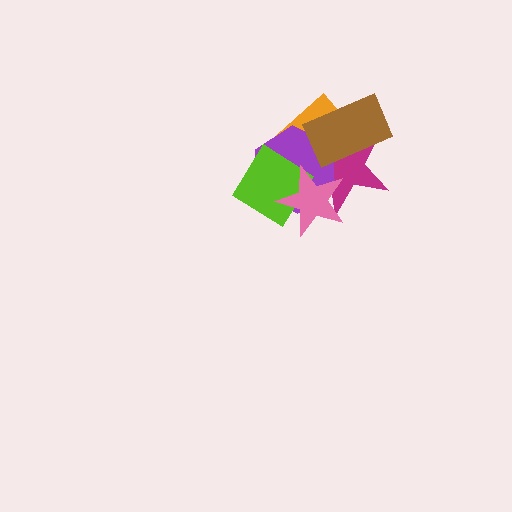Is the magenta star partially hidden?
Yes, it is partially covered by another shape.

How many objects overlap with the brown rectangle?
3 objects overlap with the brown rectangle.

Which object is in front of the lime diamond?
The pink star is in front of the lime diamond.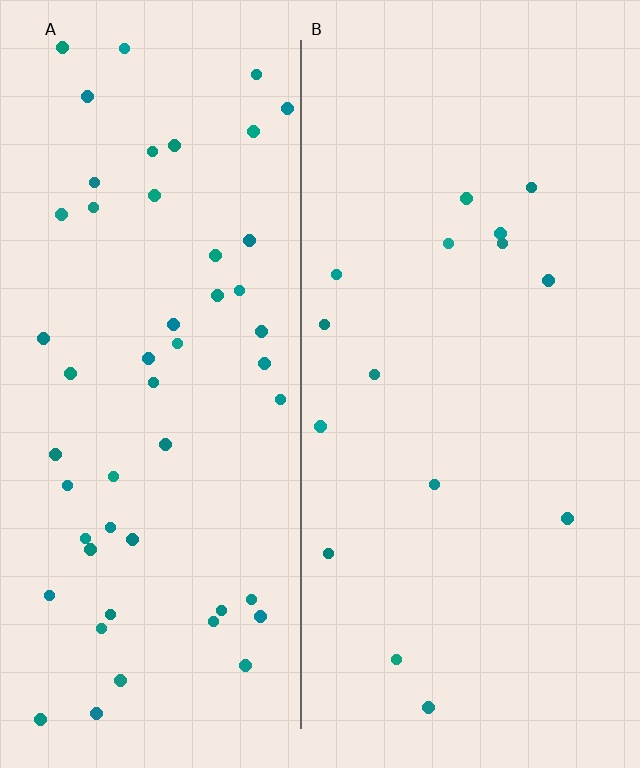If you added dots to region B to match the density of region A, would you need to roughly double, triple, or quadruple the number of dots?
Approximately triple.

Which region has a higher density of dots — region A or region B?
A (the left).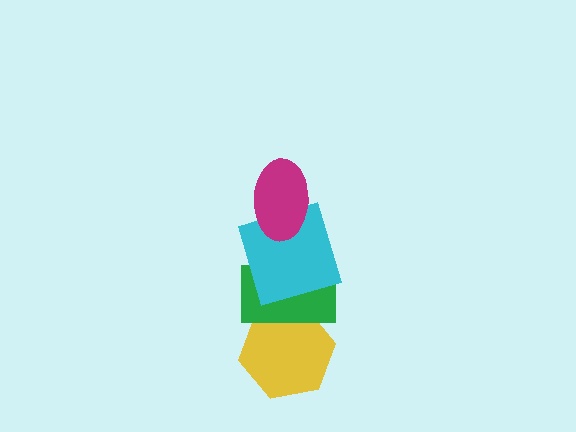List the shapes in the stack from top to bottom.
From top to bottom: the magenta ellipse, the cyan square, the green rectangle, the yellow hexagon.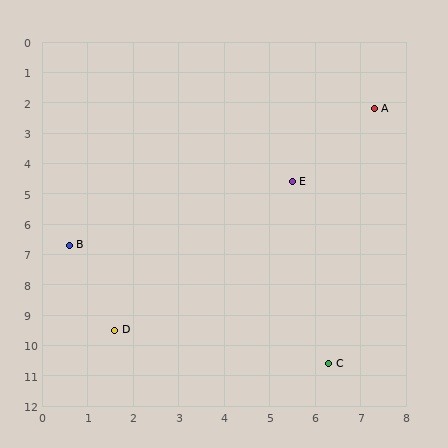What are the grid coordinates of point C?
Point C is at approximately (6.3, 10.6).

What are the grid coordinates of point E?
Point E is at approximately (5.5, 4.6).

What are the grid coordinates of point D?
Point D is at approximately (1.6, 9.5).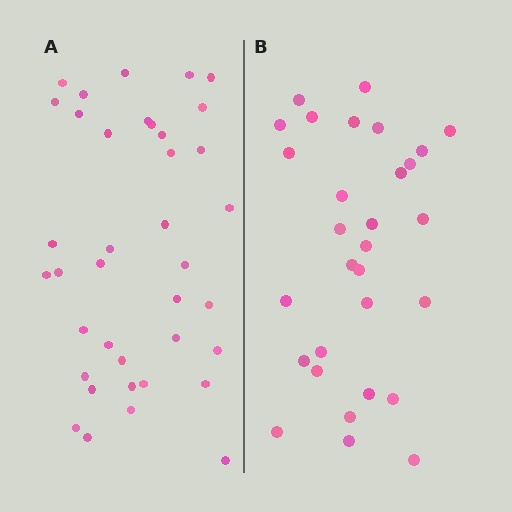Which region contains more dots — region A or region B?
Region A (the left region) has more dots.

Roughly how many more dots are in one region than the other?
Region A has roughly 8 or so more dots than region B.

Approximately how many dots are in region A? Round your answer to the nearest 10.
About 40 dots. (The exact count is 38, which rounds to 40.)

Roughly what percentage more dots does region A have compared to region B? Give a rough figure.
About 25% more.